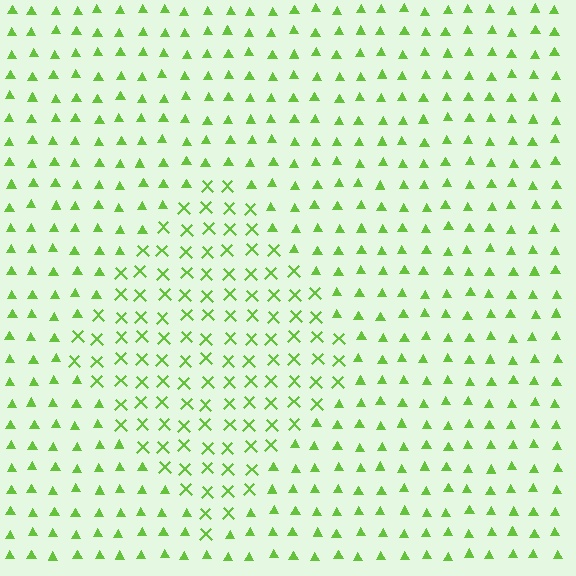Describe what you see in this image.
The image is filled with small lime elements arranged in a uniform grid. A diamond-shaped region contains X marks, while the surrounding area contains triangles. The boundary is defined purely by the change in element shape.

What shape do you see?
I see a diamond.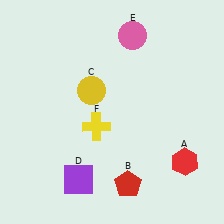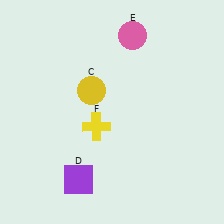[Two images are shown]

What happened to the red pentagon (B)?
The red pentagon (B) was removed in Image 2. It was in the bottom-right area of Image 1.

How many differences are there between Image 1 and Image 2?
There are 2 differences between the two images.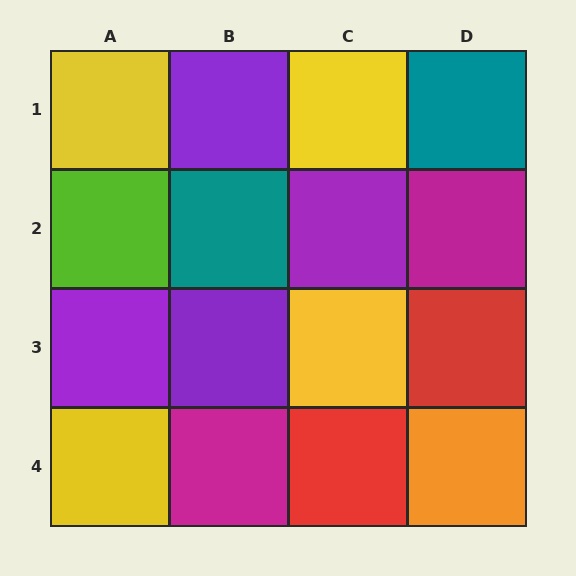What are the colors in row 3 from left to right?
Purple, purple, yellow, red.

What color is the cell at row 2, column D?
Magenta.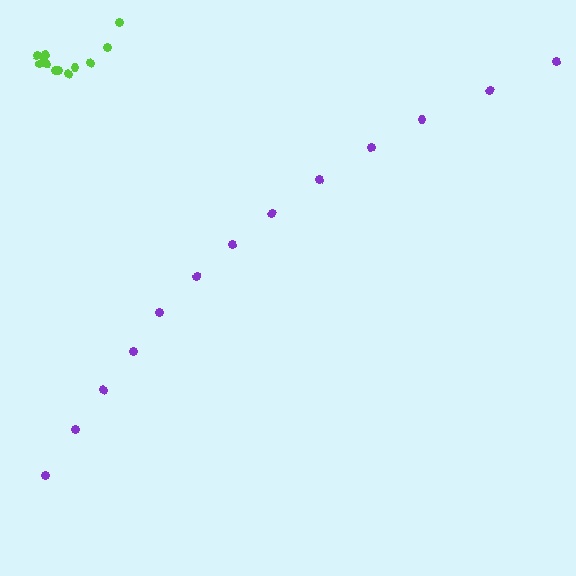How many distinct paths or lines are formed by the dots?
There are 2 distinct paths.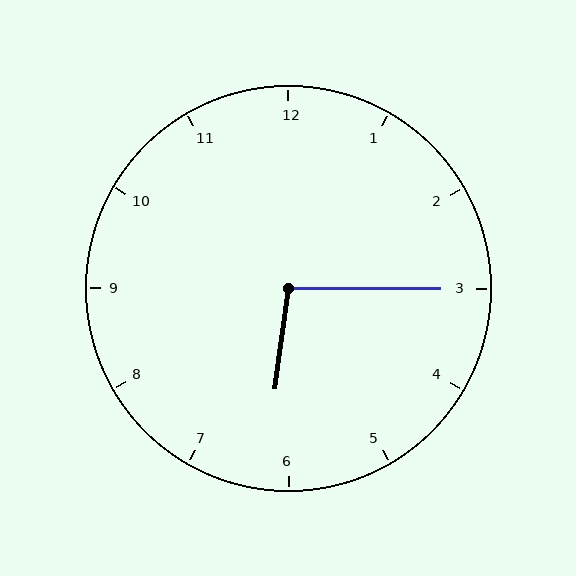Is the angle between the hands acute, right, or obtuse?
It is obtuse.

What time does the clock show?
6:15.